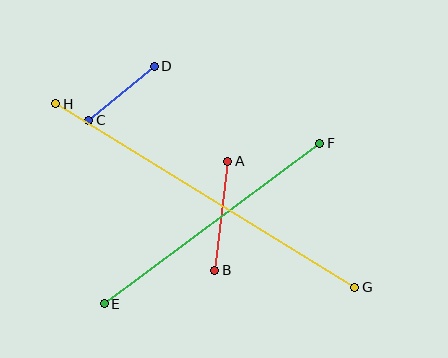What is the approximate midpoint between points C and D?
The midpoint is at approximately (121, 93) pixels.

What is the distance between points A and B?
The distance is approximately 110 pixels.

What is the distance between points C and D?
The distance is approximately 85 pixels.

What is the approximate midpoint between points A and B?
The midpoint is at approximately (221, 216) pixels.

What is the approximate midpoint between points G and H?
The midpoint is at approximately (205, 196) pixels.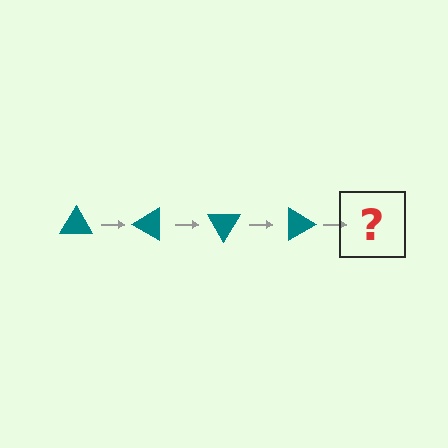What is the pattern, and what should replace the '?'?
The pattern is that the triangle rotates 30 degrees each step. The '?' should be a teal triangle rotated 120 degrees.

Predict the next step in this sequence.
The next step is a teal triangle rotated 120 degrees.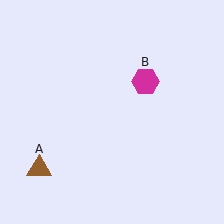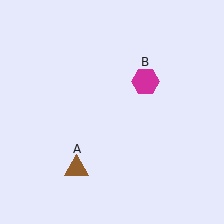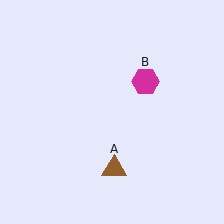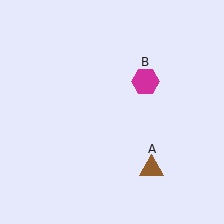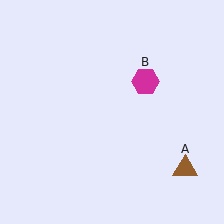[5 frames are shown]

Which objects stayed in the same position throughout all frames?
Magenta hexagon (object B) remained stationary.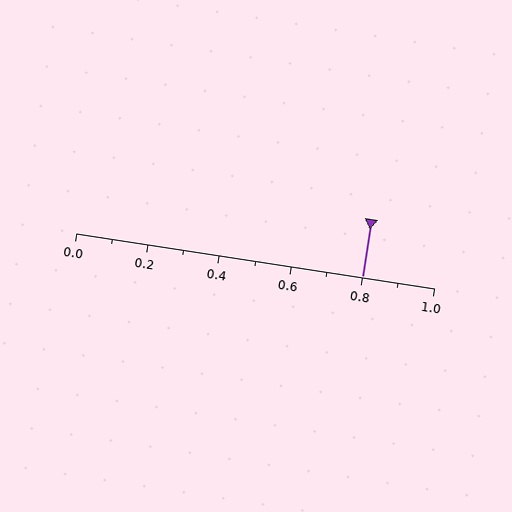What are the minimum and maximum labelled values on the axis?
The axis runs from 0.0 to 1.0.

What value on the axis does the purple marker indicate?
The marker indicates approximately 0.8.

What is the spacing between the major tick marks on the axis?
The major ticks are spaced 0.2 apart.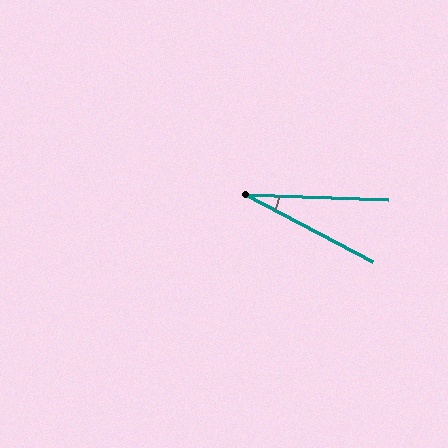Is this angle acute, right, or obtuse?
It is acute.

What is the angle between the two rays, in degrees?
Approximately 26 degrees.